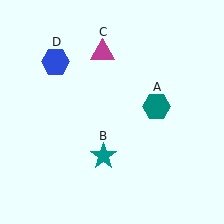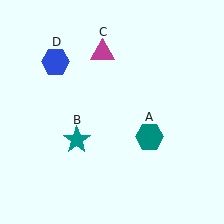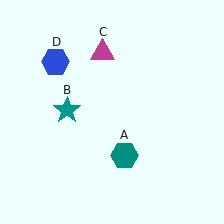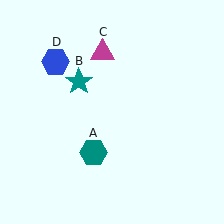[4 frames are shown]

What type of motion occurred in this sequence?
The teal hexagon (object A), teal star (object B) rotated clockwise around the center of the scene.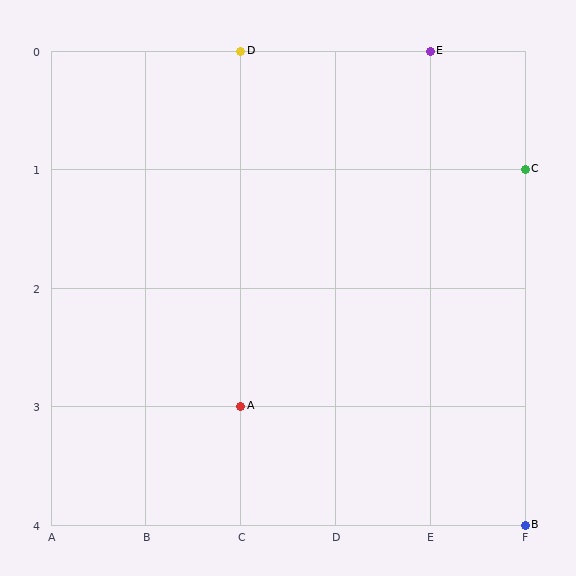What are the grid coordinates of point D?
Point D is at grid coordinates (C, 0).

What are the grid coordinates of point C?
Point C is at grid coordinates (F, 1).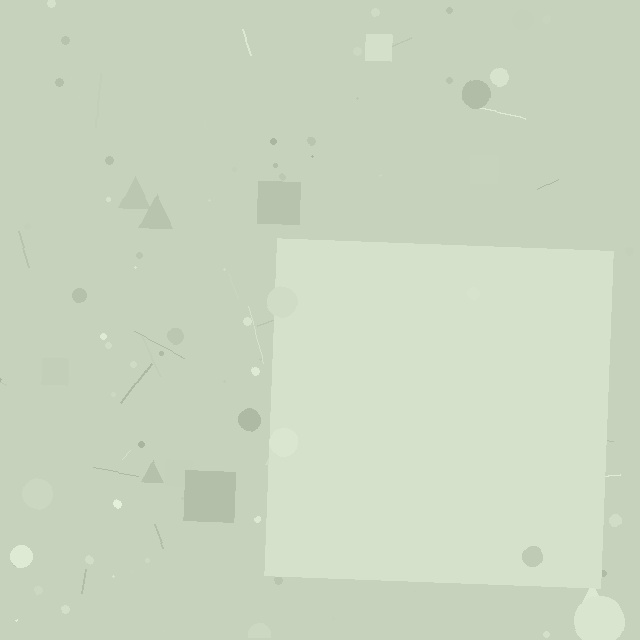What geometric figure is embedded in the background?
A square is embedded in the background.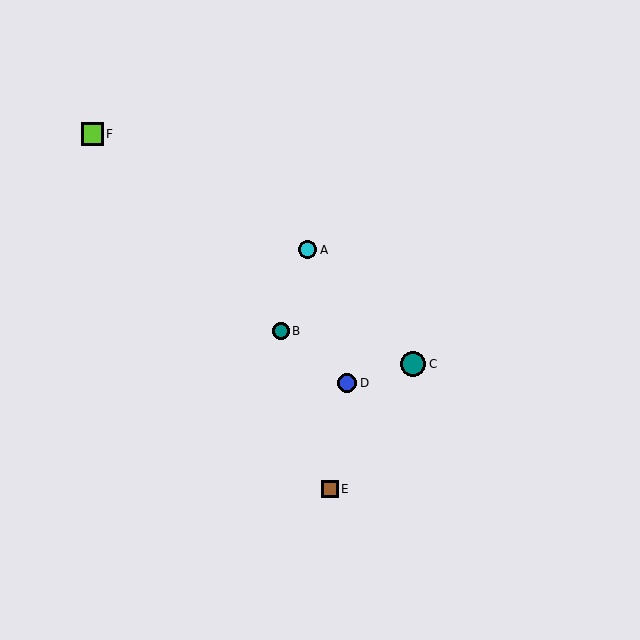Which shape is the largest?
The teal circle (labeled C) is the largest.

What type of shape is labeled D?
Shape D is a blue circle.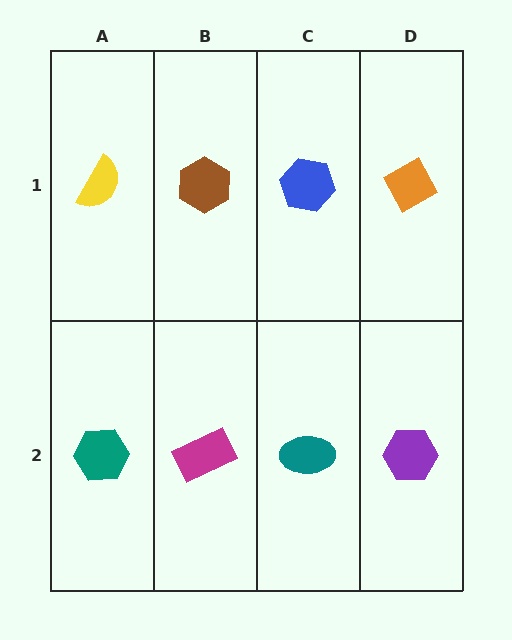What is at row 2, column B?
A magenta rectangle.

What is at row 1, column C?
A blue hexagon.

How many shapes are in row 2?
4 shapes.